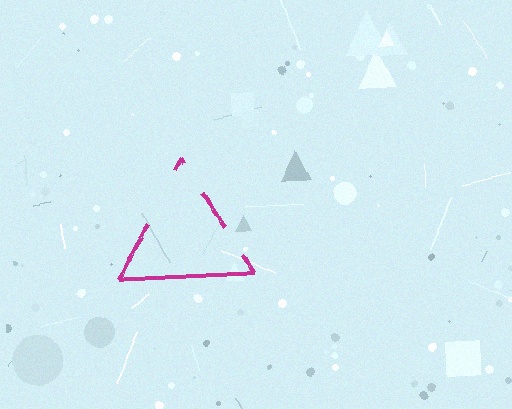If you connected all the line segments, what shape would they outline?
They would outline a triangle.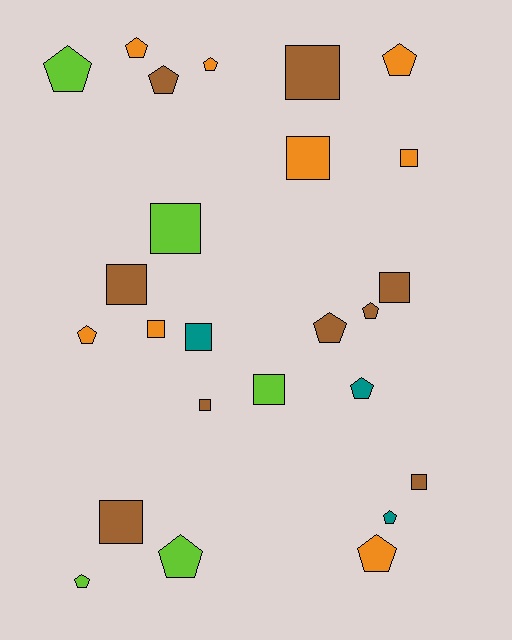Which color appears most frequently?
Brown, with 9 objects.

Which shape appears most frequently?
Pentagon, with 13 objects.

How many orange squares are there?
There are 3 orange squares.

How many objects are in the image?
There are 25 objects.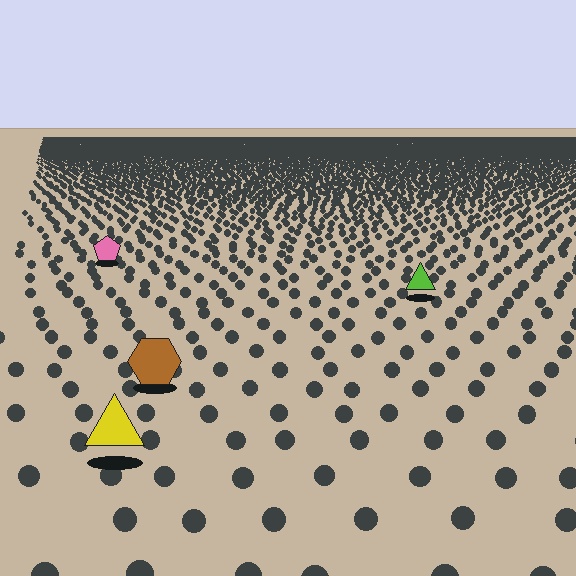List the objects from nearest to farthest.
From nearest to farthest: the yellow triangle, the brown hexagon, the lime triangle, the pink pentagon.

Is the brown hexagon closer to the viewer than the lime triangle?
Yes. The brown hexagon is closer — you can tell from the texture gradient: the ground texture is coarser near it.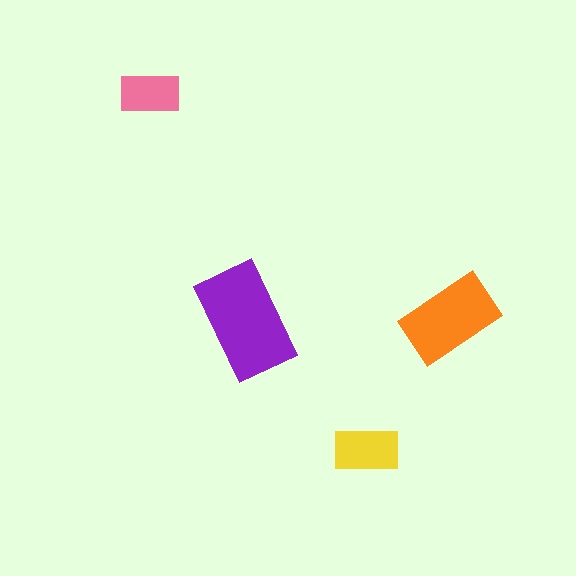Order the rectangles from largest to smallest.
the purple one, the orange one, the yellow one, the pink one.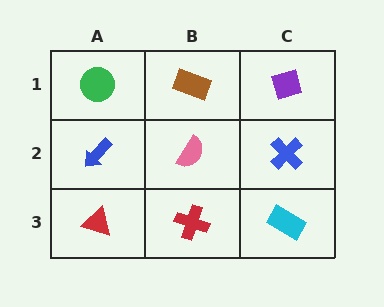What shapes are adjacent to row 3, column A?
A blue arrow (row 2, column A), a red cross (row 3, column B).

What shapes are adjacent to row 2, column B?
A brown rectangle (row 1, column B), a red cross (row 3, column B), a blue arrow (row 2, column A), a blue cross (row 2, column C).